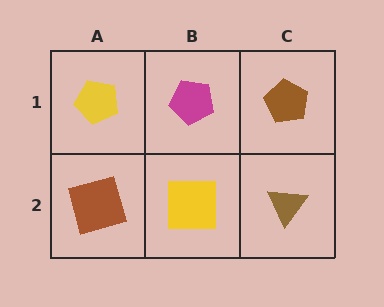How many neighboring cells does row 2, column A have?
2.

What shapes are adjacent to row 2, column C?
A brown pentagon (row 1, column C), a yellow square (row 2, column B).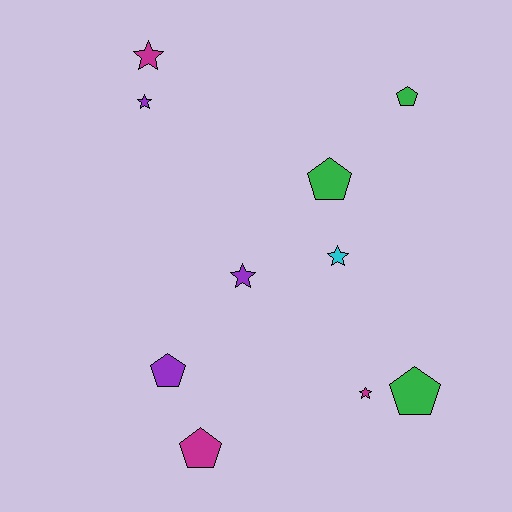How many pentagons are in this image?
There are 5 pentagons.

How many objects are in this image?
There are 10 objects.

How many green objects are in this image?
There are 3 green objects.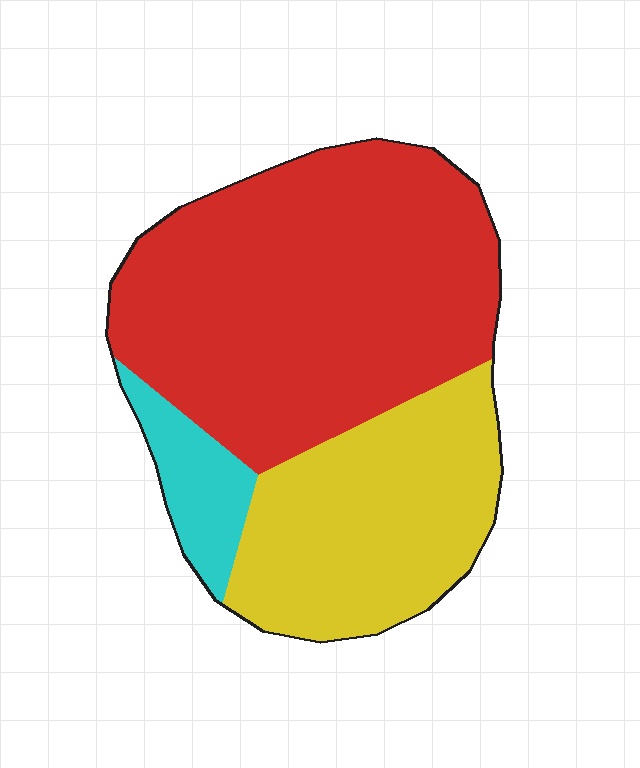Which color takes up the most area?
Red, at roughly 60%.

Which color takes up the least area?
Cyan, at roughly 10%.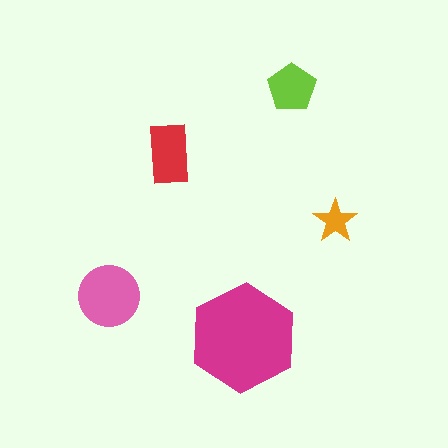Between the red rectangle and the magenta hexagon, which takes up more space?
The magenta hexagon.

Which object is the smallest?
The orange star.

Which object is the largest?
The magenta hexagon.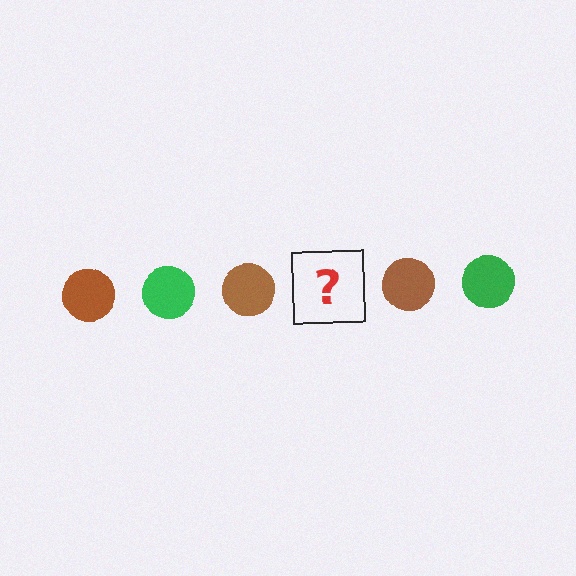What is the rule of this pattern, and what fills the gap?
The rule is that the pattern cycles through brown, green circles. The gap should be filled with a green circle.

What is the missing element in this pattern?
The missing element is a green circle.